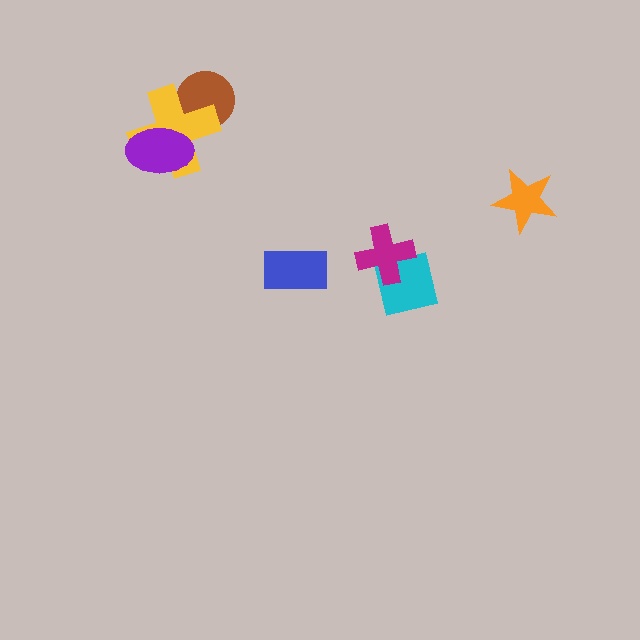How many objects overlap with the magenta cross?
1 object overlaps with the magenta cross.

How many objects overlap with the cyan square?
1 object overlaps with the cyan square.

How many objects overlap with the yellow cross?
2 objects overlap with the yellow cross.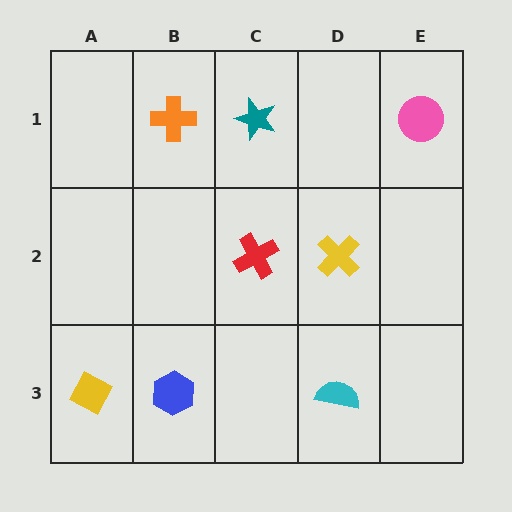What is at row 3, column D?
A cyan semicircle.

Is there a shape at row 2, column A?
No, that cell is empty.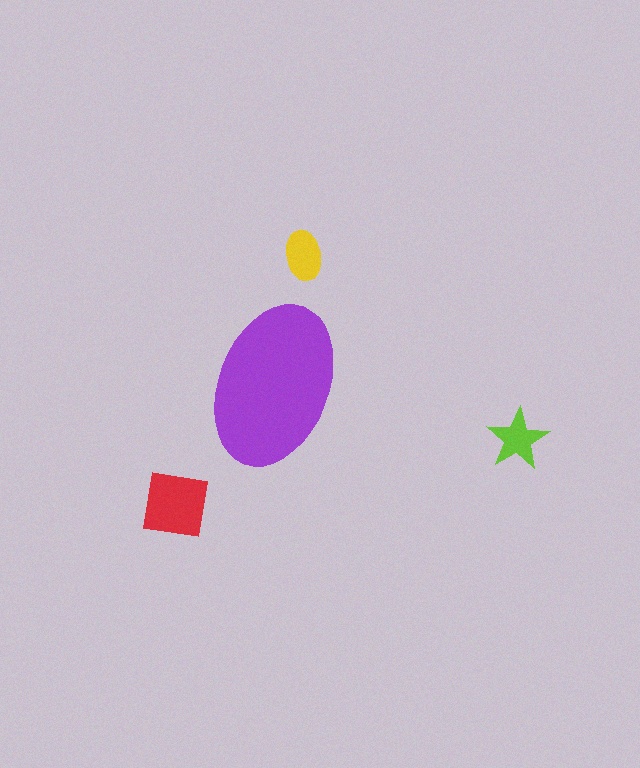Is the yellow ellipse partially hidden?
No, the yellow ellipse is fully visible.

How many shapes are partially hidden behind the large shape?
0 shapes are partially hidden.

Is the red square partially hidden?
No, the red square is fully visible.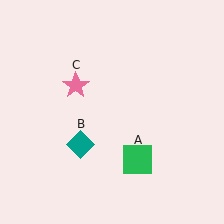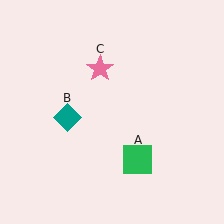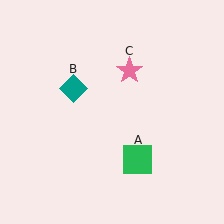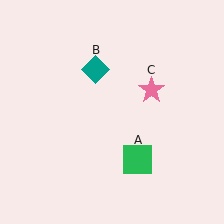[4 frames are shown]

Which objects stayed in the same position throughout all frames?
Green square (object A) remained stationary.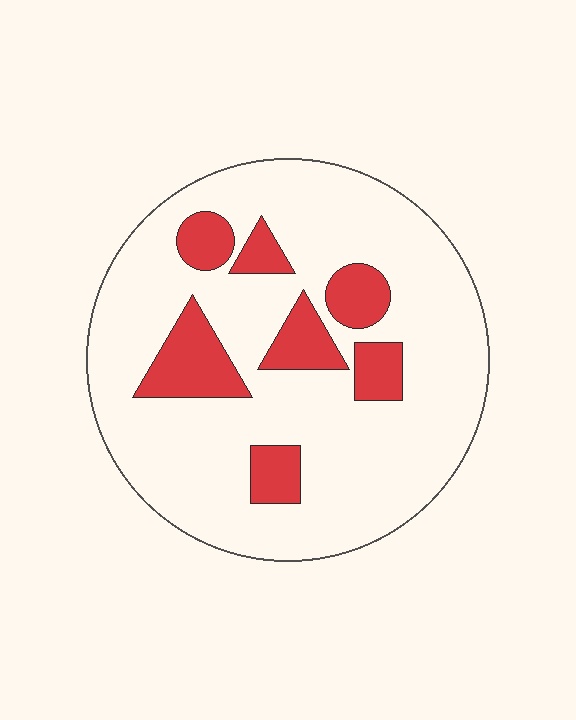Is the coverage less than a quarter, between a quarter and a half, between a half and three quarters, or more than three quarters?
Less than a quarter.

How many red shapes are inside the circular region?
7.